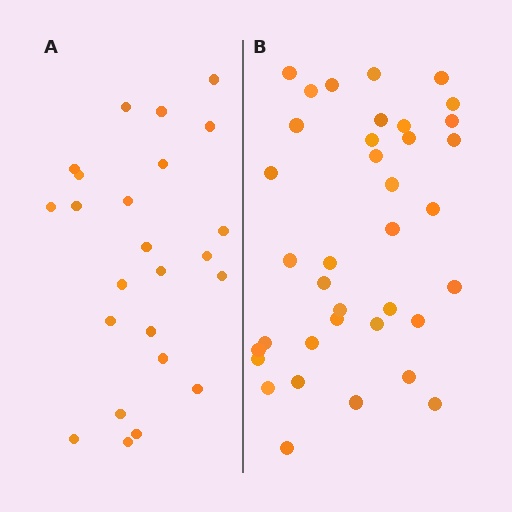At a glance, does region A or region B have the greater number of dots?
Region B (the right region) has more dots.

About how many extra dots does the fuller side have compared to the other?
Region B has approximately 15 more dots than region A.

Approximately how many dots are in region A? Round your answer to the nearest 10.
About 20 dots. (The exact count is 24, which rounds to 20.)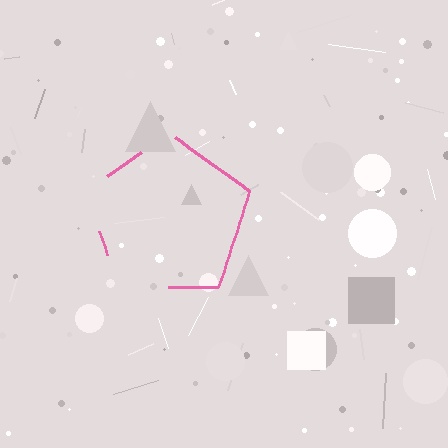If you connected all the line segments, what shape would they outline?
They would outline a pentagon.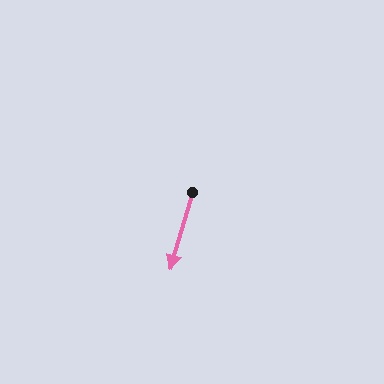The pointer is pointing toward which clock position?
Roughly 7 o'clock.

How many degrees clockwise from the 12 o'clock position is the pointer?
Approximately 196 degrees.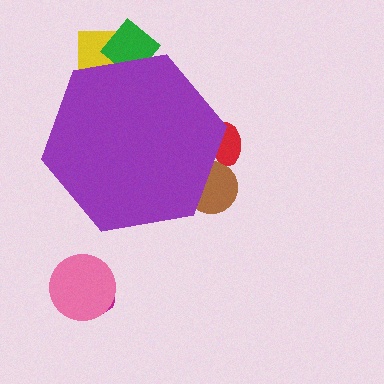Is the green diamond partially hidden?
Yes, the green diamond is partially hidden behind the purple hexagon.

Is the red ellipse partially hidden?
Yes, the red ellipse is partially hidden behind the purple hexagon.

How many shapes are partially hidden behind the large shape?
4 shapes are partially hidden.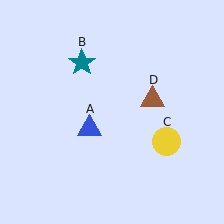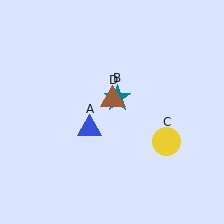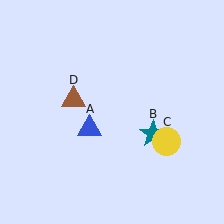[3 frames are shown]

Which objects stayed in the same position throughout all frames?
Blue triangle (object A) and yellow circle (object C) remained stationary.